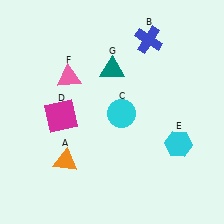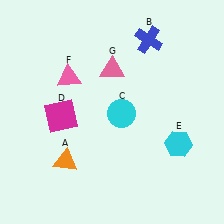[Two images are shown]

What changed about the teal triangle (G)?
In Image 1, G is teal. In Image 2, it changed to pink.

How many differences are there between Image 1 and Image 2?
There is 1 difference between the two images.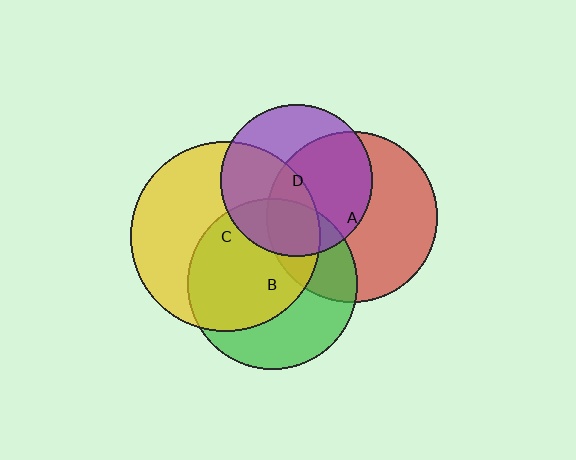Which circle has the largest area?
Circle C (yellow).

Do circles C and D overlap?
Yes.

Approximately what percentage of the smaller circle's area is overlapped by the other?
Approximately 45%.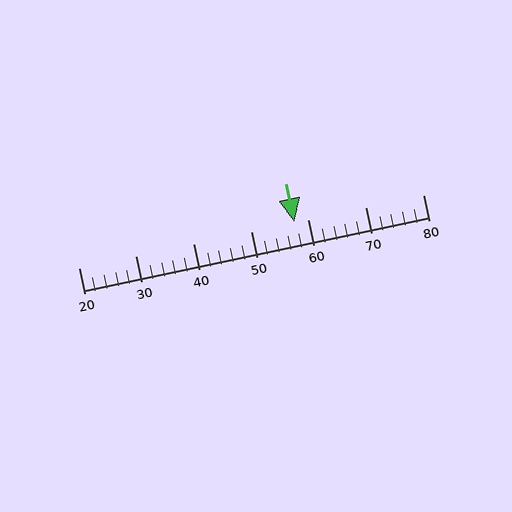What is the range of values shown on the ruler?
The ruler shows values from 20 to 80.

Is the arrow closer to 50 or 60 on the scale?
The arrow is closer to 60.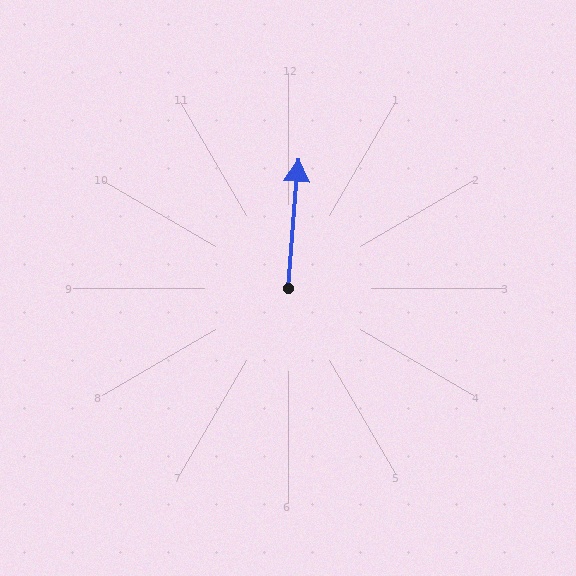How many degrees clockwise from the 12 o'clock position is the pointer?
Approximately 4 degrees.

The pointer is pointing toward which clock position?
Roughly 12 o'clock.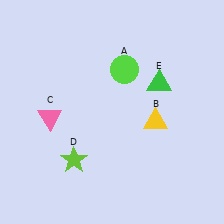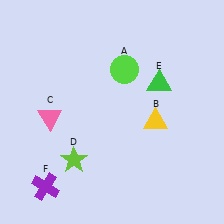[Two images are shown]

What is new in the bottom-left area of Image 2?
A purple cross (F) was added in the bottom-left area of Image 2.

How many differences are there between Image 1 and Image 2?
There is 1 difference between the two images.